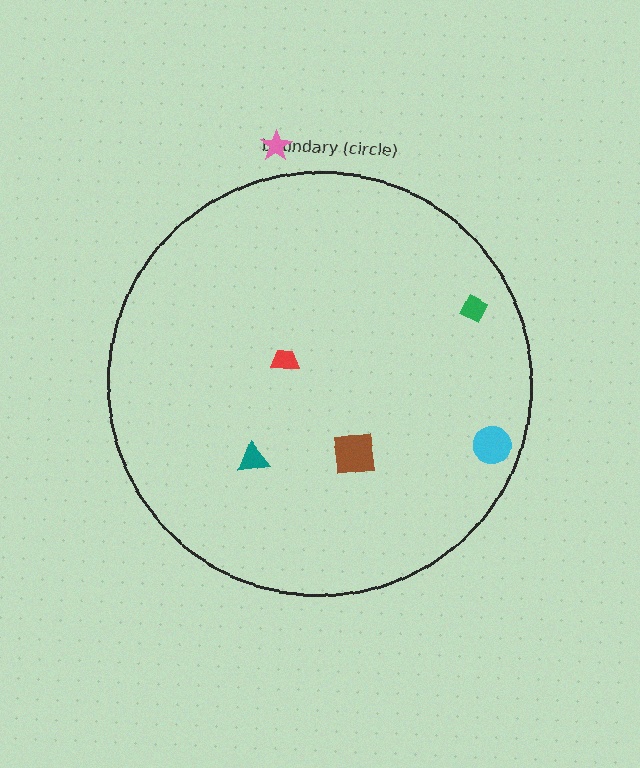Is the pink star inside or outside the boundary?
Outside.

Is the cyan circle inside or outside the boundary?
Inside.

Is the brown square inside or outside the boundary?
Inside.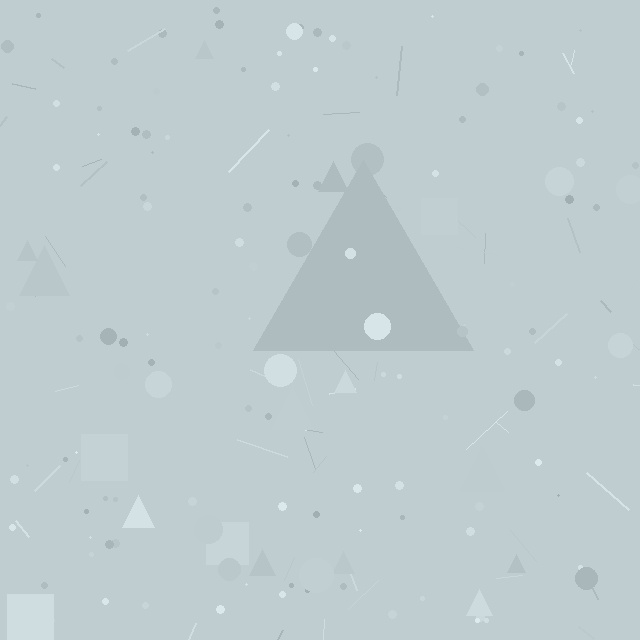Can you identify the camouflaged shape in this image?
The camouflaged shape is a triangle.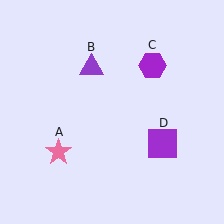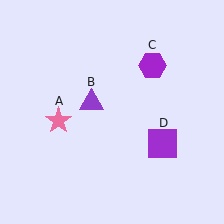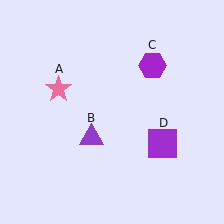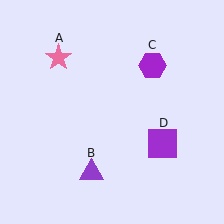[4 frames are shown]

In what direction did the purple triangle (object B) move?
The purple triangle (object B) moved down.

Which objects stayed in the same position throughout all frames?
Purple hexagon (object C) and purple square (object D) remained stationary.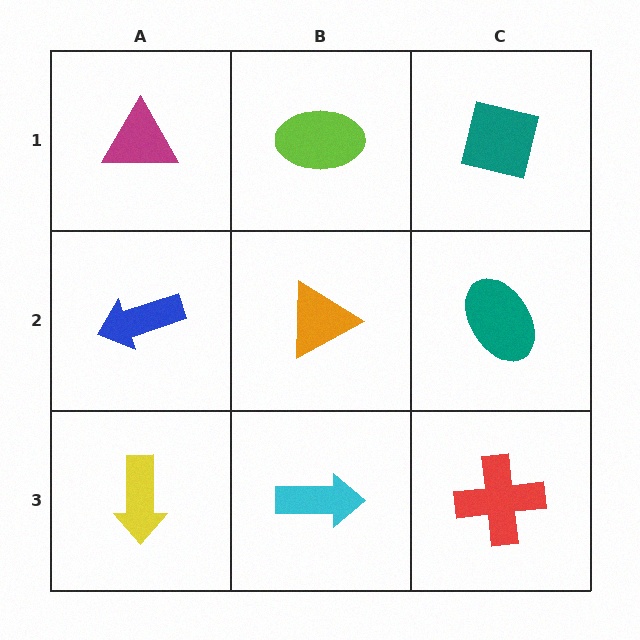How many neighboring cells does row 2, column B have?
4.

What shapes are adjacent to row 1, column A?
A blue arrow (row 2, column A), a lime ellipse (row 1, column B).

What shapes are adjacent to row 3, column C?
A teal ellipse (row 2, column C), a cyan arrow (row 3, column B).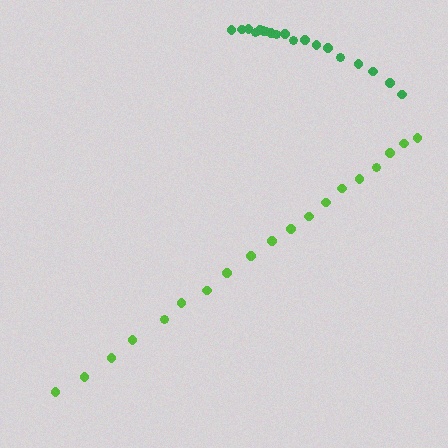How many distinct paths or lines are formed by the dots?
There are 2 distinct paths.